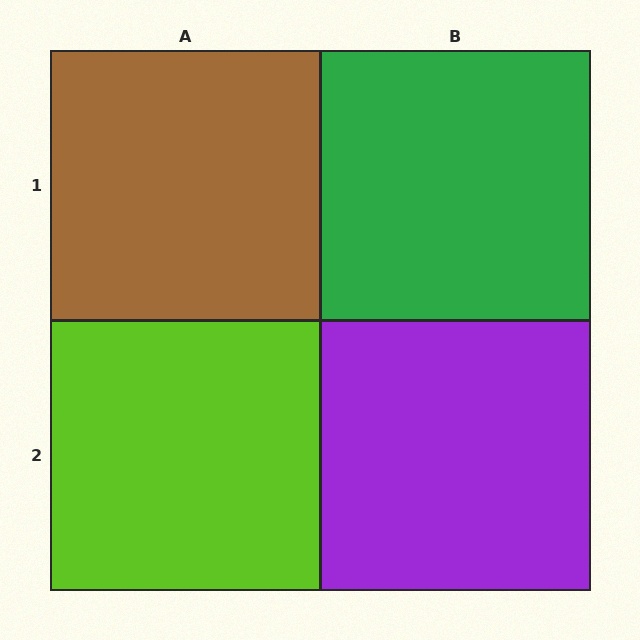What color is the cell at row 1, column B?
Green.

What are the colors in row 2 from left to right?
Lime, purple.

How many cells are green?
1 cell is green.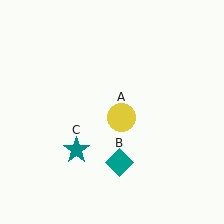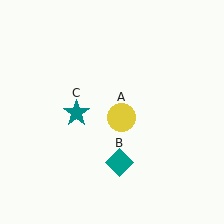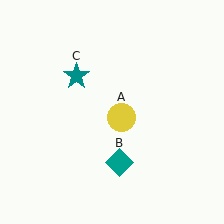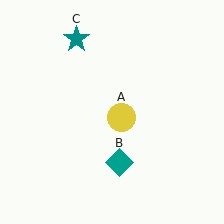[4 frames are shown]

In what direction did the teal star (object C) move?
The teal star (object C) moved up.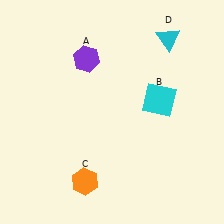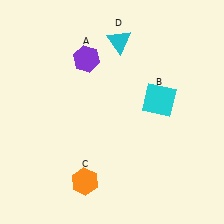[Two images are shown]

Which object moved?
The cyan triangle (D) moved left.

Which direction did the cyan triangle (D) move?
The cyan triangle (D) moved left.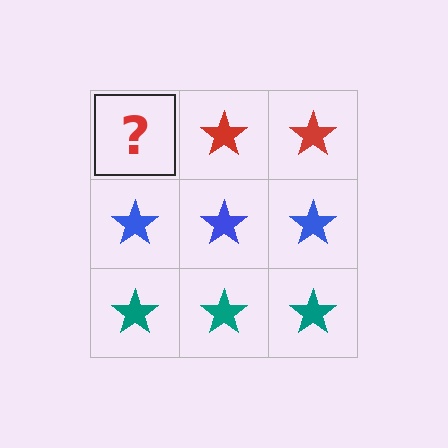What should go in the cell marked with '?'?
The missing cell should contain a red star.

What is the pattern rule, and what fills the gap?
The rule is that each row has a consistent color. The gap should be filled with a red star.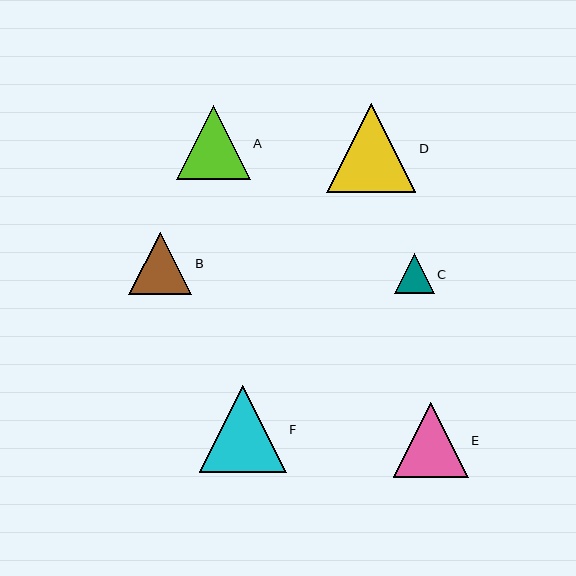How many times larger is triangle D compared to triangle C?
Triangle D is approximately 2.2 times the size of triangle C.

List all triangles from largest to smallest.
From largest to smallest: D, F, E, A, B, C.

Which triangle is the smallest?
Triangle C is the smallest with a size of approximately 40 pixels.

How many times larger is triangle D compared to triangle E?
Triangle D is approximately 1.2 times the size of triangle E.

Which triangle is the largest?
Triangle D is the largest with a size of approximately 89 pixels.